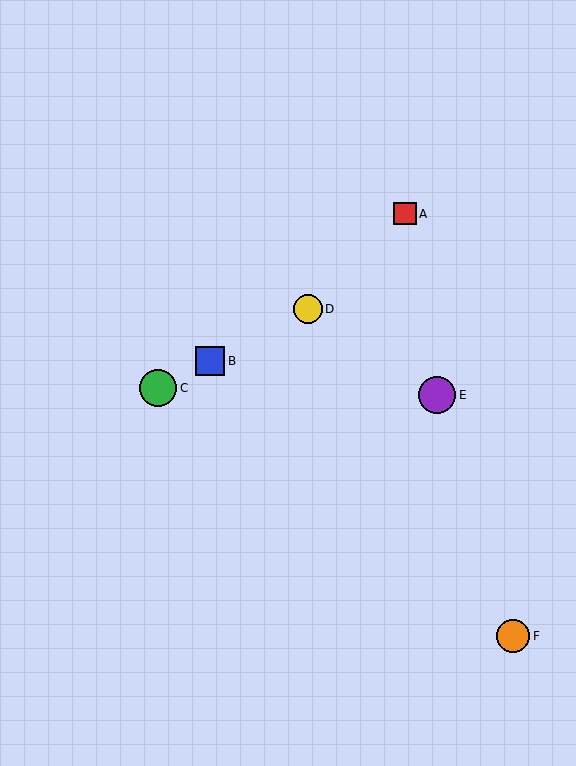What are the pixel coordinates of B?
Object B is at (210, 361).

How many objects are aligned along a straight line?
3 objects (B, C, D) are aligned along a straight line.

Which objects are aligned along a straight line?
Objects B, C, D are aligned along a straight line.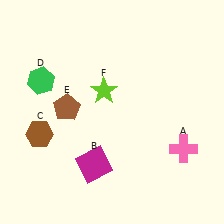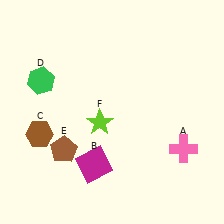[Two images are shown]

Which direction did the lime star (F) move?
The lime star (F) moved down.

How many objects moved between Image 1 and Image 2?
2 objects moved between the two images.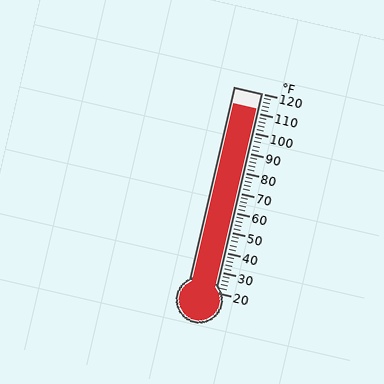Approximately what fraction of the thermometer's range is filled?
The thermometer is filled to approximately 90% of its range.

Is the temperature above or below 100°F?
The temperature is above 100°F.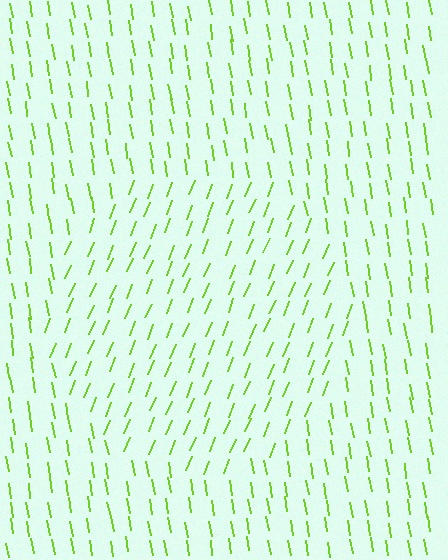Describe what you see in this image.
The image is filled with small lime line segments. A circle region in the image has lines oriented differently from the surrounding lines, creating a visible texture boundary.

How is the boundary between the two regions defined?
The boundary is defined purely by a change in line orientation (approximately 31 degrees difference). All lines are the same color and thickness.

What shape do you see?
I see a circle.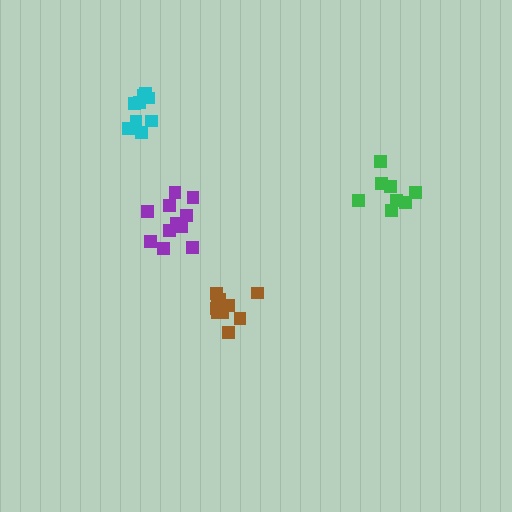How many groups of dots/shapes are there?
There are 4 groups.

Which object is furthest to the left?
The cyan cluster is leftmost.